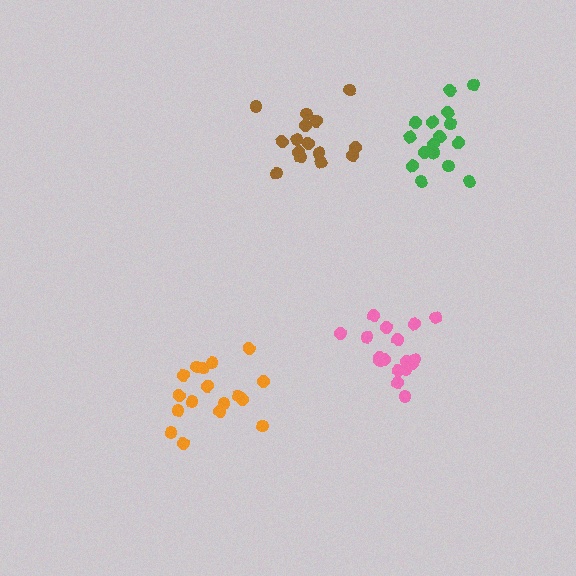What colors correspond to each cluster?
The clusters are colored: pink, brown, orange, green.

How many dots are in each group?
Group 1: 17 dots, Group 2: 15 dots, Group 3: 17 dots, Group 4: 16 dots (65 total).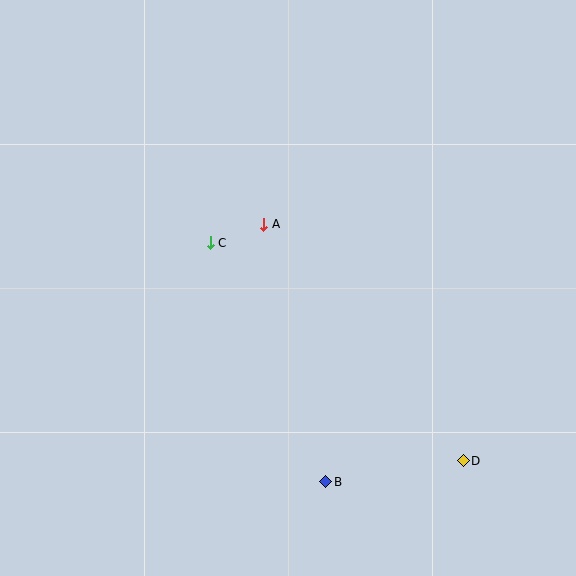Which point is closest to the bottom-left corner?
Point B is closest to the bottom-left corner.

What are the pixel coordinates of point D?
Point D is at (463, 461).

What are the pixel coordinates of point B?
Point B is at (326, 482).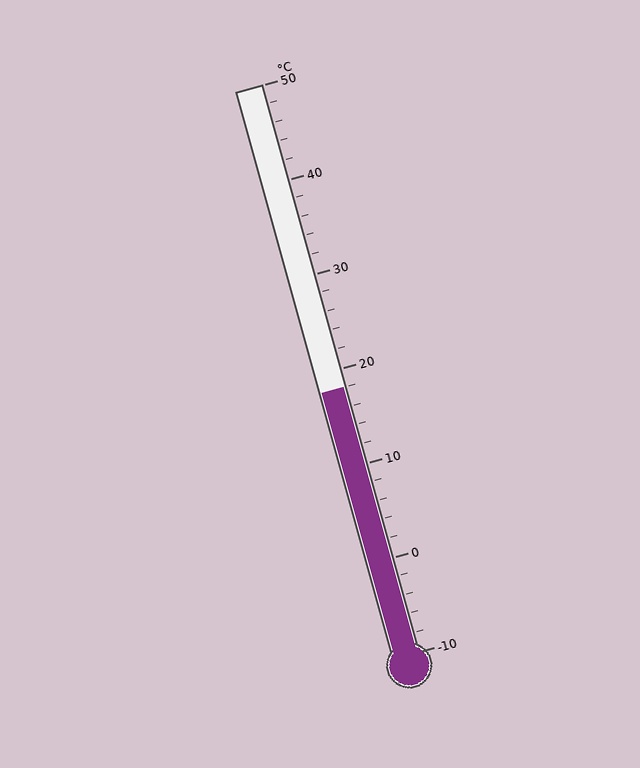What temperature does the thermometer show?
The thermometer shows approximately 18°C.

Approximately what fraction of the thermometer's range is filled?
The thermometer is filled to approximately 45% of its range.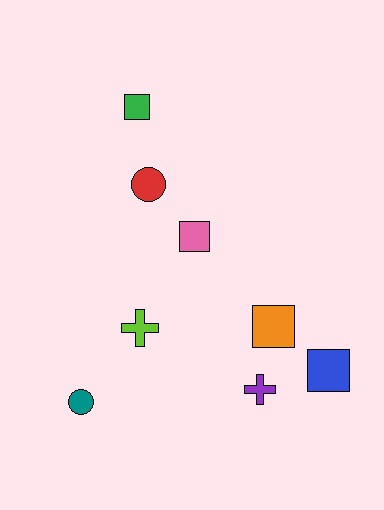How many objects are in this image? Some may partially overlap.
There are 8 objects.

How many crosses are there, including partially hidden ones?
There are 2 crosses.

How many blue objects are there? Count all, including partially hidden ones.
There is 1 blue object.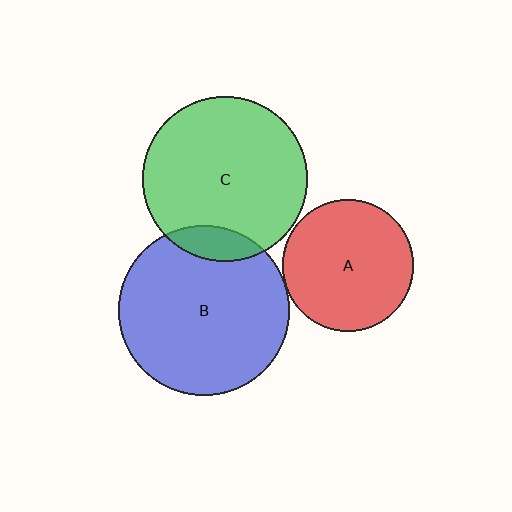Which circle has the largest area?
Circle B (blue).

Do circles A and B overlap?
Yes.